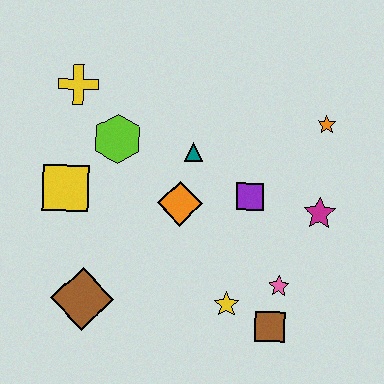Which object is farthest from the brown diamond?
The orange star is farthest from the brown diamond.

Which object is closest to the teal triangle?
The orange diamond is closest to the teal triangle.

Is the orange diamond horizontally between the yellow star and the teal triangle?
No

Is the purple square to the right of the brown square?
No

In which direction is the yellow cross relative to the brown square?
The yellow cross is above the brown square.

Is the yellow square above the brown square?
Yes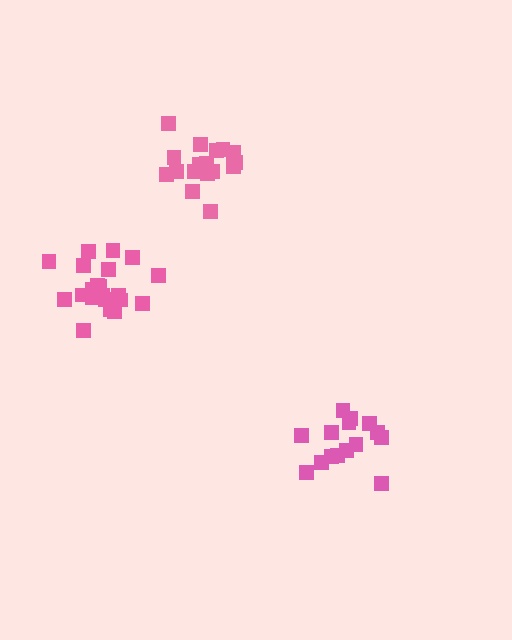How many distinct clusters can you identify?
There are 3 distinct clusters.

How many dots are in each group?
Group 1: 17 dots, Group 2: 15 dots, Group 3: 21 dots (53 total).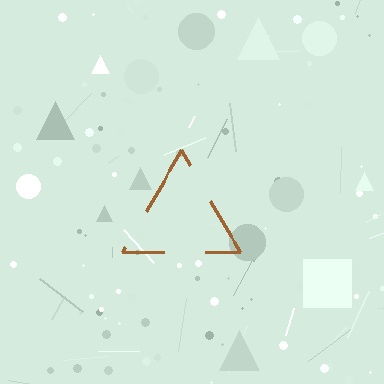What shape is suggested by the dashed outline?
The dashed outline suggests a triangle.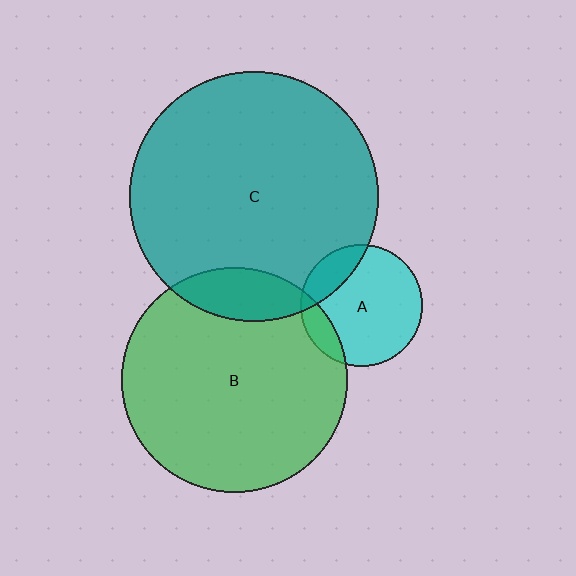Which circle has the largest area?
Circle C (teal).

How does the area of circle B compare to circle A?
Approximately 3.4 times.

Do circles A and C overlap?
Yes.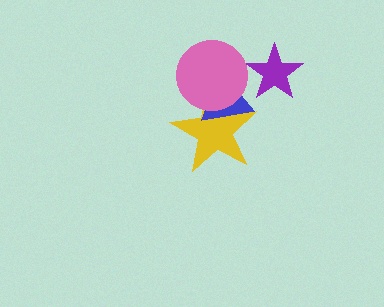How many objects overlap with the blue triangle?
2 objects overlap with the blue triangle.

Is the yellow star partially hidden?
Yes, it is partially covered by another shape.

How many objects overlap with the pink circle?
2 objects overlap with the pink circle.